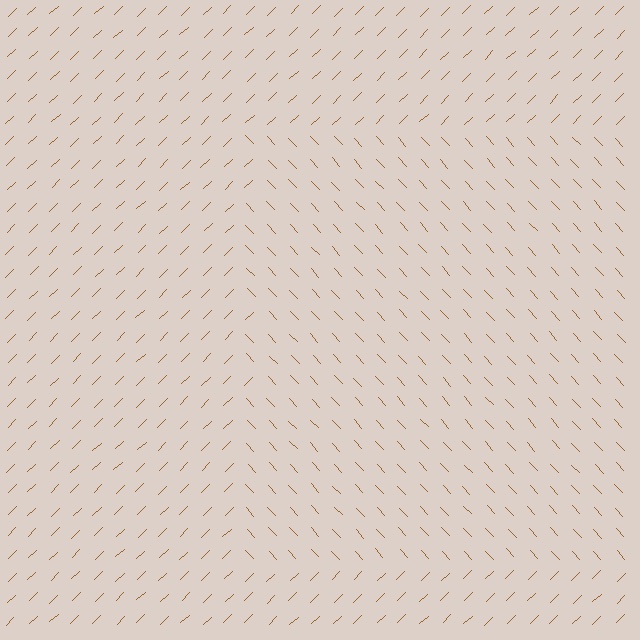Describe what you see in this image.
The image is filled with small brown line segments. A rectangle region in the image has lines oriented differently from the surrounding lines, creating a visible texture boundary.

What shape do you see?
I see a rectangle.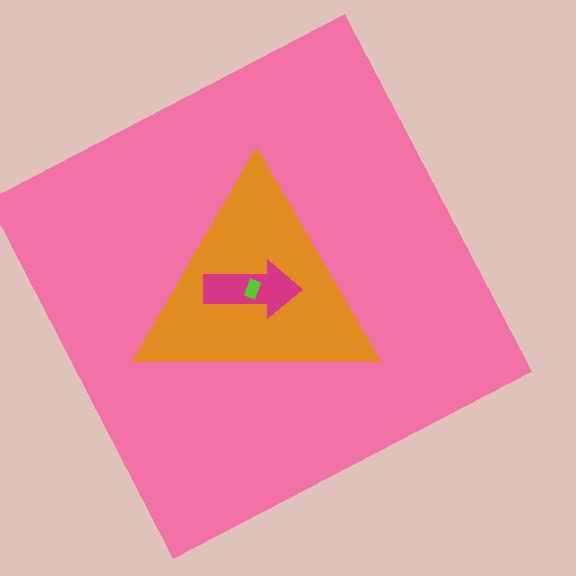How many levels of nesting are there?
4.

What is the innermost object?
The lime rectangle.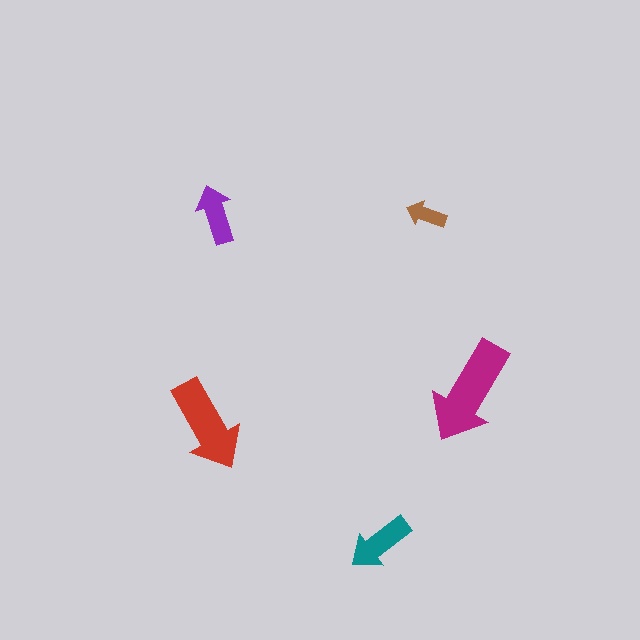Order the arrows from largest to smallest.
the magenta one, the red one, the teal one, the purple one, the brown one.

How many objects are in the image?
There are 5 objects in the image.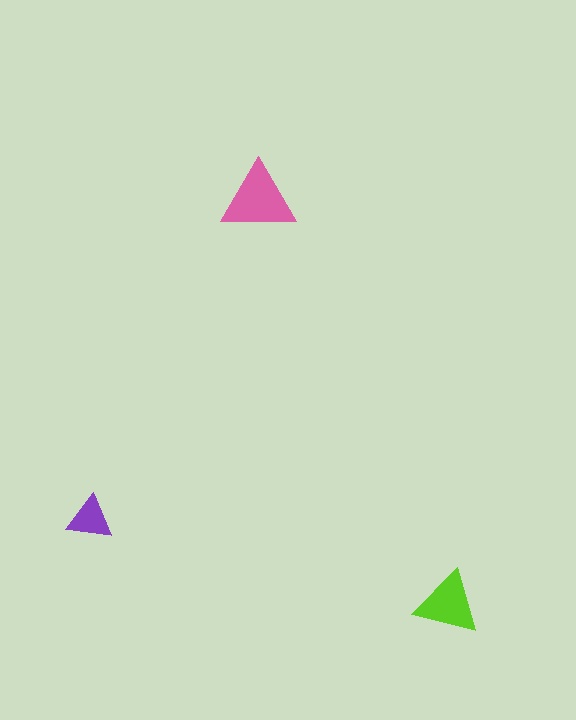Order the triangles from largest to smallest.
the pink one, the lime one, the purple one.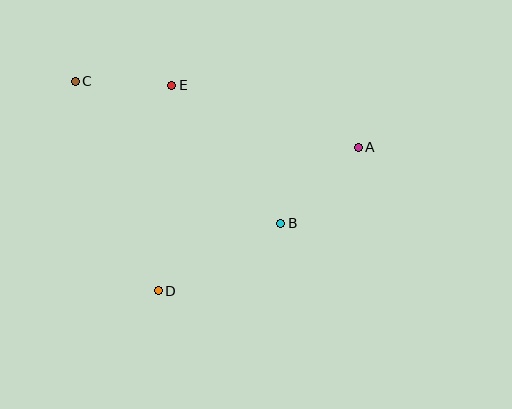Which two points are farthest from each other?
Points A and C are farthest from each other.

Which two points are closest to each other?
Points C and E are closest to each other.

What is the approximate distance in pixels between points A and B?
The distance between A and B is approximately 108 pixels.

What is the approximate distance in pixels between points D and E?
The distance between D and E is approximately 206 pixels.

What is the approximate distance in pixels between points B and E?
The distance between B and E is approximately 176 pixels.